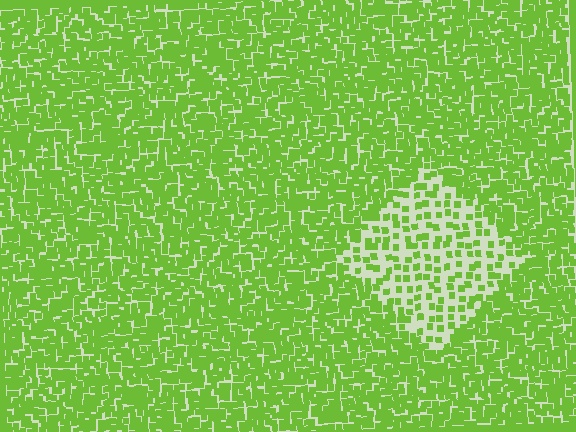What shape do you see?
I see a diamond.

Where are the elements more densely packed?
The elements are more densely packed outside the diamond boundary.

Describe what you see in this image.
The image contains small lime elements arranged at two different densities. A diamond-shaped region is visible where the elements are less densely packed than the surrounding area.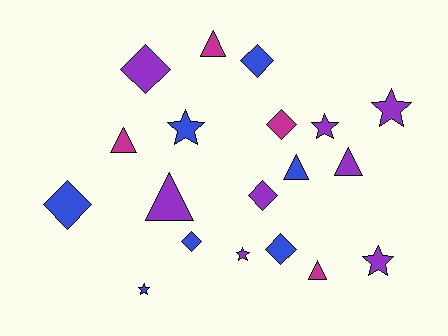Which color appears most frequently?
Purple, with 8 objects.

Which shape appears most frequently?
Diamond, with 7 objects.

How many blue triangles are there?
There is 1 blue triangle.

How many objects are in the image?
There are 19 objects.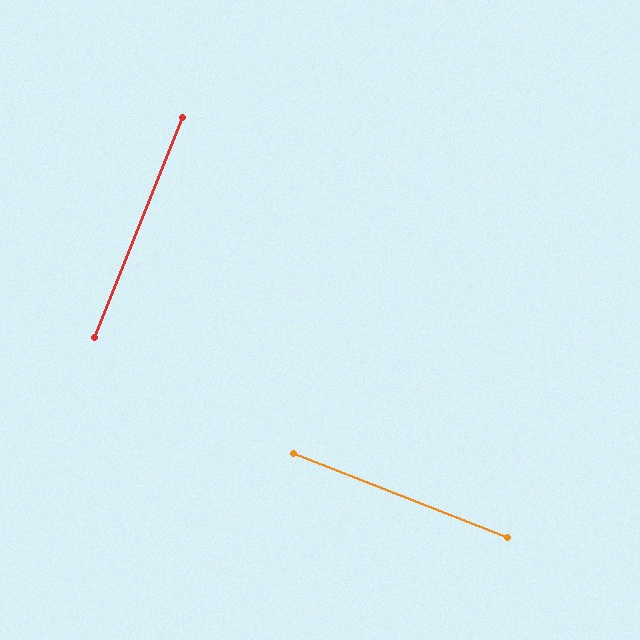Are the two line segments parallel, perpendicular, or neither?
Perpendicular — they meet at approximately 90°.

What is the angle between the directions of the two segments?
Approximately 90 degrees.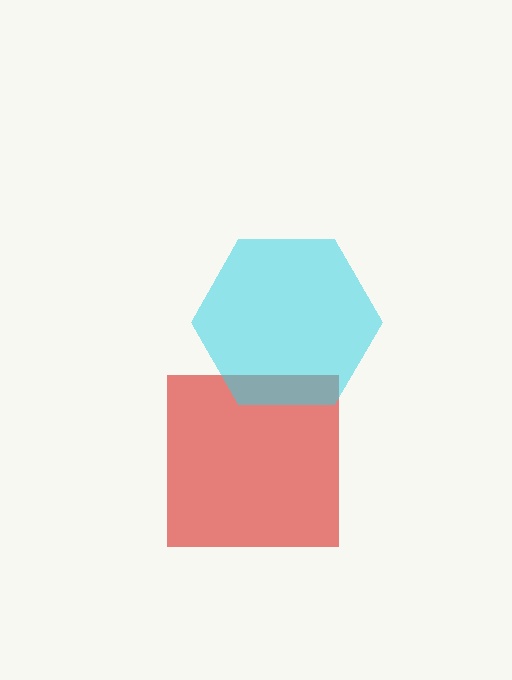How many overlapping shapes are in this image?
There are 2 overlapping shapes in the image.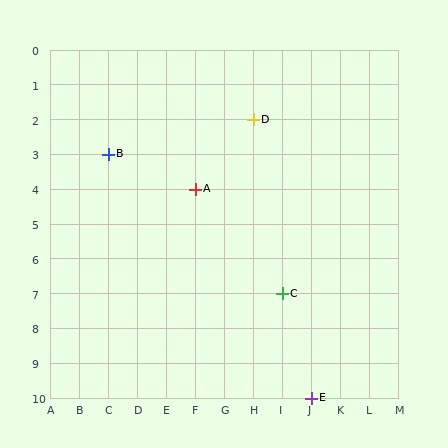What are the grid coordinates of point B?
Point B is at grid coordinates (C, 3).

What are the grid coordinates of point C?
Point C is at grid coordinates (I, 7).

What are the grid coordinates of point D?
Point D is at grid coordinates (H, 2).